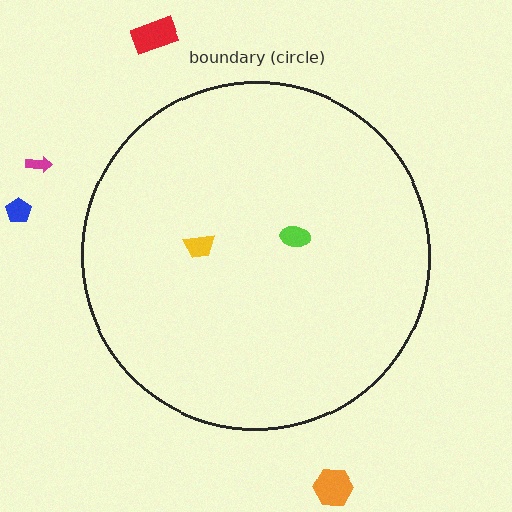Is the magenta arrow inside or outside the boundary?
Outside.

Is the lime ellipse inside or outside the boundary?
Inside.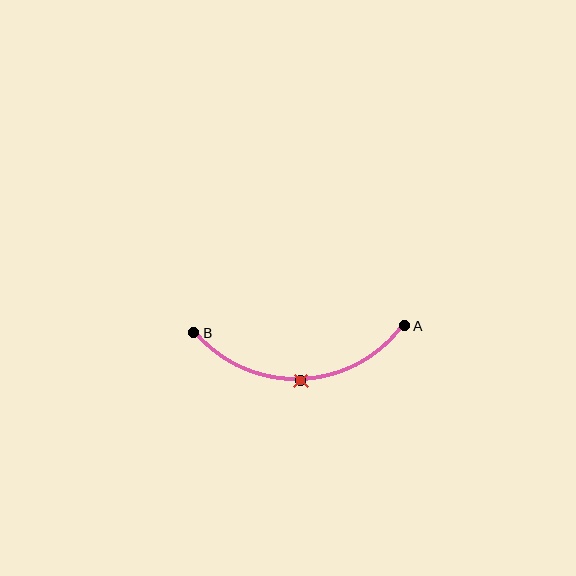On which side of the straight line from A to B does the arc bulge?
The arc bulges below the straight line connecting A and B.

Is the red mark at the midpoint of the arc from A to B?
Yes. The red mark lies on the arc at equal arc-length from both A and B — it is the arc midpoint.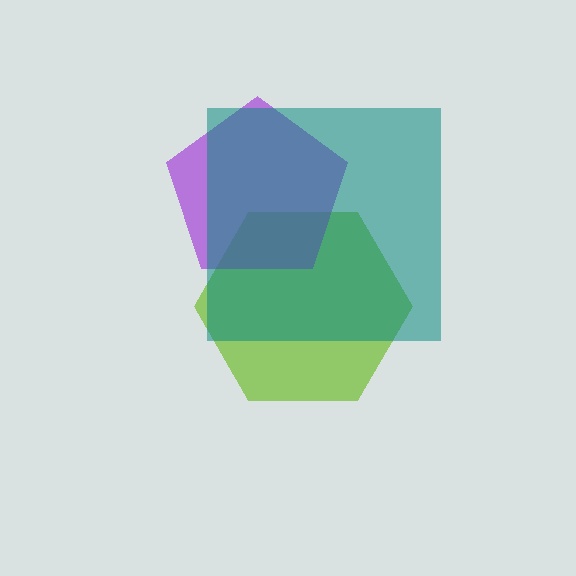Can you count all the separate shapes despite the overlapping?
Yes, there are 3 separate shapes.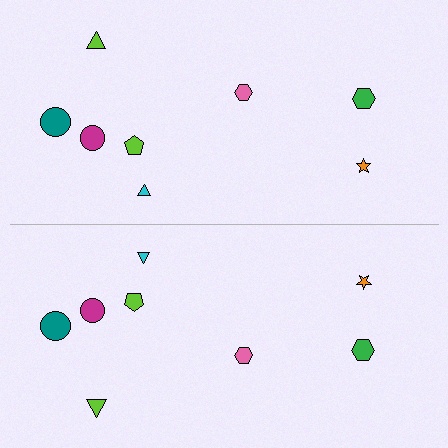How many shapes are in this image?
There are 16 shapes in this image.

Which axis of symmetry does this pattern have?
The pattern has a horizontal axis of symmetry running through the center of the image.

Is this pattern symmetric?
Yes, this pattern has bilateral (reflection) symmetry.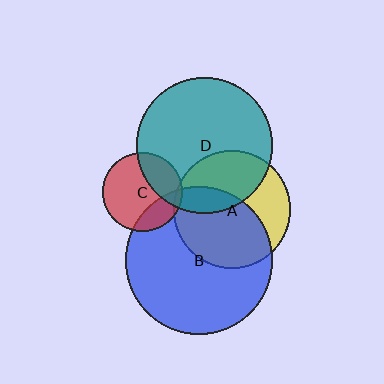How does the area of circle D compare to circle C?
Approximately 3.0 times.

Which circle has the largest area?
Circle B (blue).